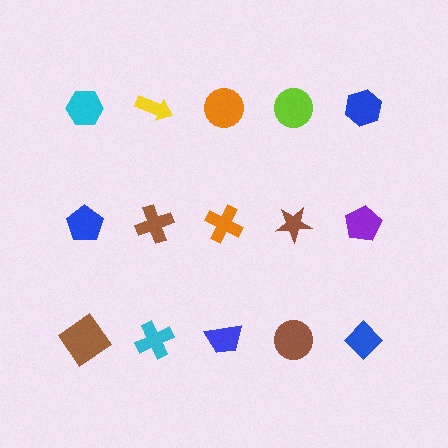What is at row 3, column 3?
A blue trapezoid.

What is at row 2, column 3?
An orange cross.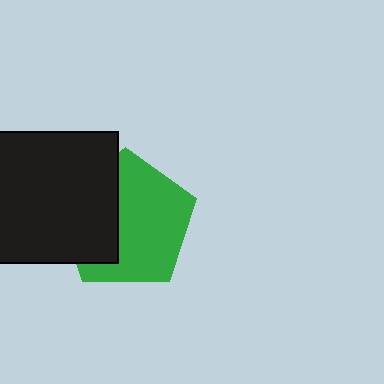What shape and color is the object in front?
The object in front is a black square.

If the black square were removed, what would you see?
You would see the complete green pentagon.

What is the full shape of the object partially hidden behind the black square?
The partially hidden object is a green pentagon.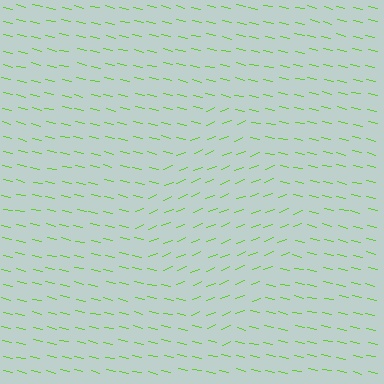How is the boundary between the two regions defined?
The boundary is defined purely by a change in line orientation (approximately 34 degrees difference). All lines are the same color and thickness.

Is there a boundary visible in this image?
Yes, there is a texture boundary formed by a change in line orientation.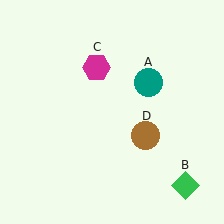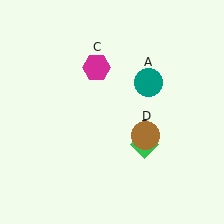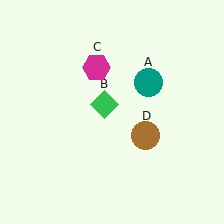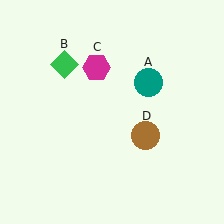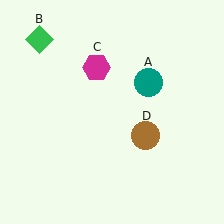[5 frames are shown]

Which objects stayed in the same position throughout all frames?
Teal circle (object A) and magenta hexagon (object C) and brown circle (object D) remained stationary.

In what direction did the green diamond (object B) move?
The green diamond (object B) moved up and to the left.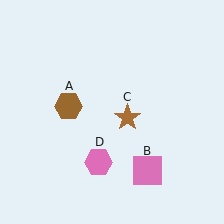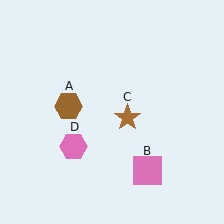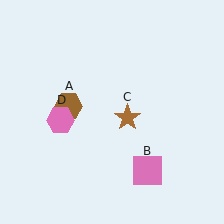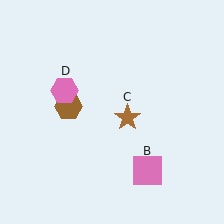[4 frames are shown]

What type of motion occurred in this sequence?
The pink hexagon (object D) rotated clockwise around the center of the scene.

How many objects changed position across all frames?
1 object changed position: pink hexagon (object D).